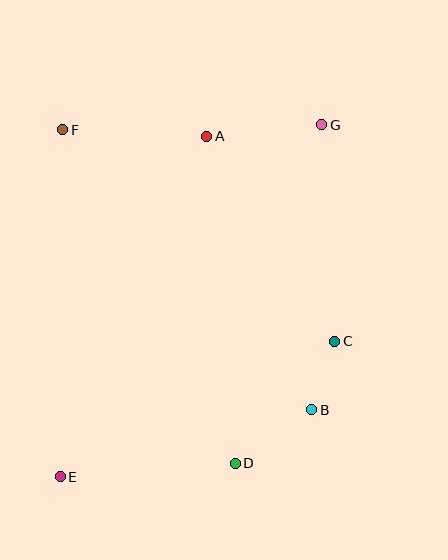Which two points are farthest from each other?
Points E and G are farthest from each other.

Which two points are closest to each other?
Points B and C are closest to each other.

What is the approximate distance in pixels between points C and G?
The distance between C and G is approximately 217 pixels.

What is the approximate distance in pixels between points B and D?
The distance between B and D is approximately 93 pixels.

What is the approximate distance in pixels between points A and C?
The distance between A and C is approximately 242 pixels.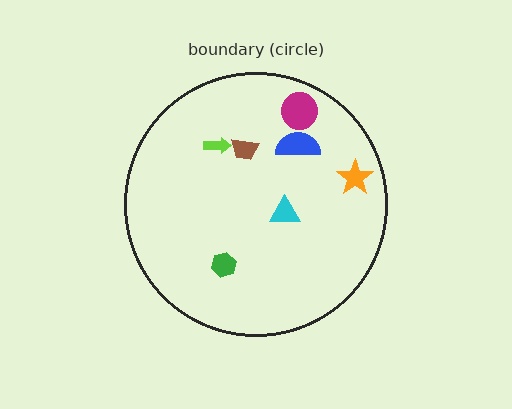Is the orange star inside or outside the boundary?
Inside.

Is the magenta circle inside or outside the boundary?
Inside.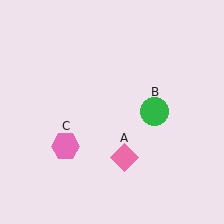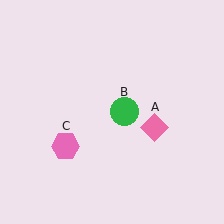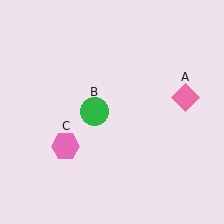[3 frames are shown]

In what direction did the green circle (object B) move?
The green circle (object B) moved left.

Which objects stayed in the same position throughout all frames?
Pink hexagon (object C) remained stationary.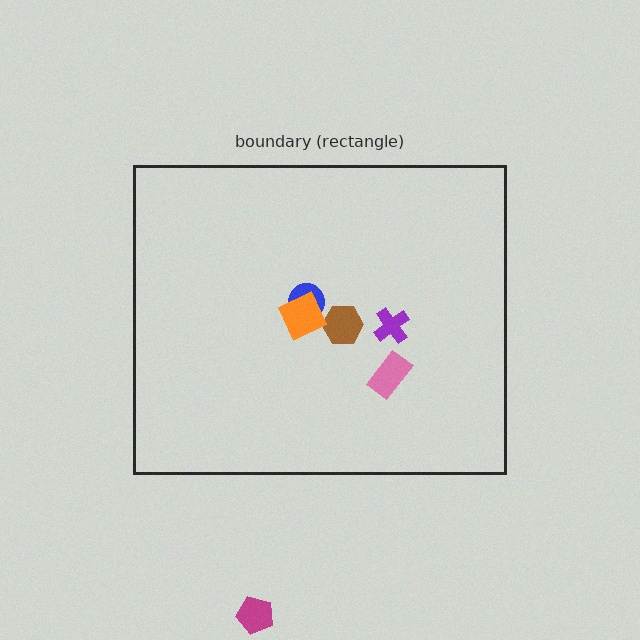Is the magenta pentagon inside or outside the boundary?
Outside.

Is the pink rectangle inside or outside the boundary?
Inside.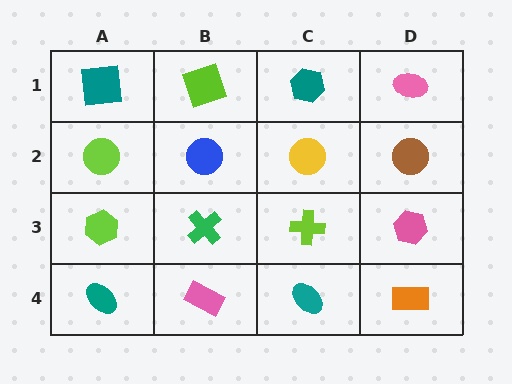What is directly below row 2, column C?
A lime cross.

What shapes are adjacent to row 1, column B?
A blue circle (row 2, column B), a teal square (row 1, column A), a teal hexagon (row 1, column C).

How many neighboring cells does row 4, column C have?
3.